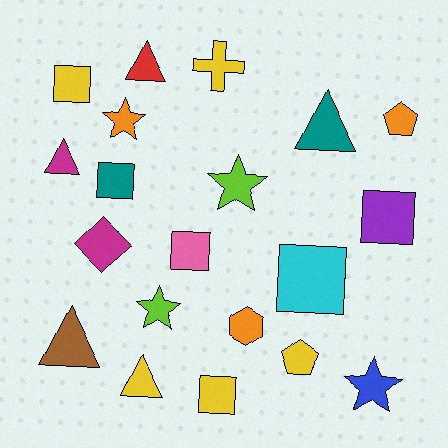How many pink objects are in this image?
There is 1 pink object.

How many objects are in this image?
There are 20 objects.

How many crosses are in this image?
There is 1 cross.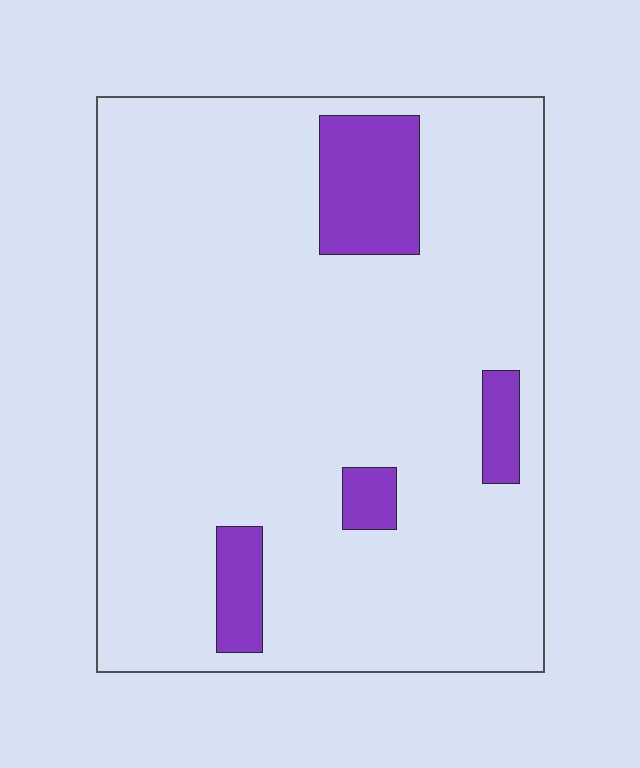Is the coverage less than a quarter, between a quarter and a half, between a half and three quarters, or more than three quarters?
Less than a quarter.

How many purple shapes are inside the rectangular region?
4.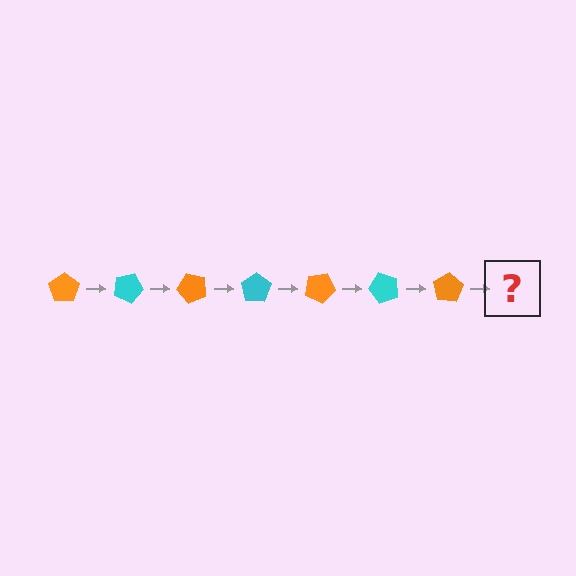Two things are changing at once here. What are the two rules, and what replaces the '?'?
The two rules are that it rotates 25 degrees each step and the color cycles through orange and cyan. The '?' should be a cyan pentagon, rotated 175 degrees from the start.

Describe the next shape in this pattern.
It should be a cyan pentagon, rotated 175 degrees from the start.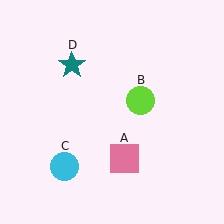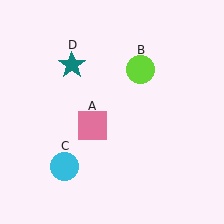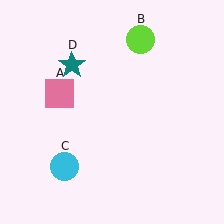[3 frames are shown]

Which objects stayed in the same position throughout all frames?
Cyan circle (object C) and teal star (object D) remained stationary.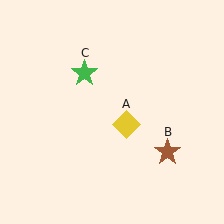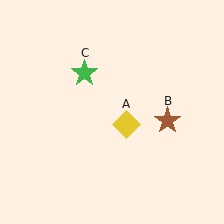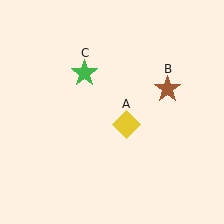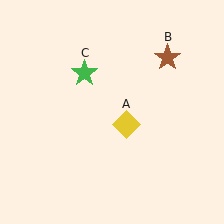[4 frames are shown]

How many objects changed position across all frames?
1 object changed position: brown star (object B).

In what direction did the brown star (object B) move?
The brown star (object B) moved up.